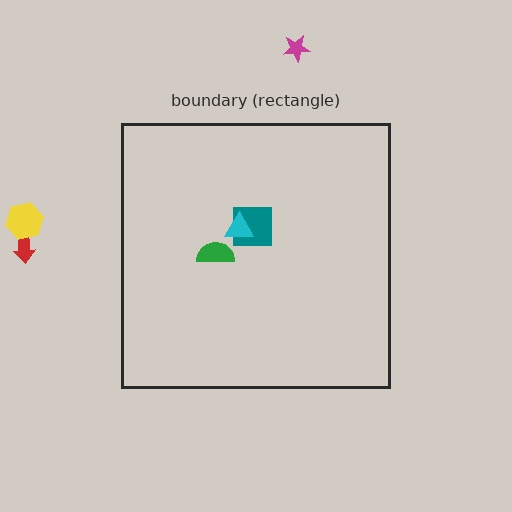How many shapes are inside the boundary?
3 inside, 3 outside.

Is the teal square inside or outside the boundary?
Inside.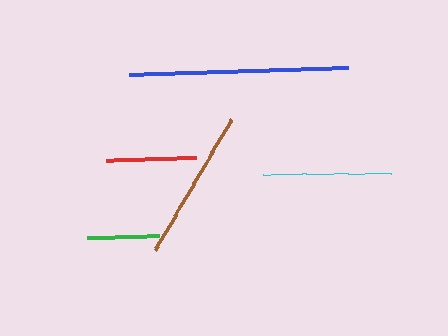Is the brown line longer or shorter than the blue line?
The blue line is longer than the brown line.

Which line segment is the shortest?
The green line is the shortest at approximately 72 pixels.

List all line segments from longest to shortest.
From longest to shortest: blue, brown, cyan, red, green.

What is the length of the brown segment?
The brown segment is approximately 152 pixels long.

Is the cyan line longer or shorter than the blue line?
The blue line is longer than the cyan line.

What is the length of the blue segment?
The blue segment is approximately 219 pixels long.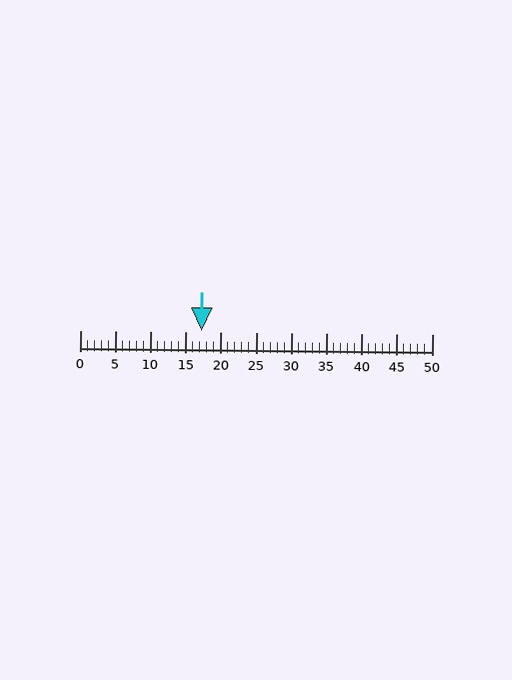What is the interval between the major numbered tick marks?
The major tick marks are spaced 5 units apart.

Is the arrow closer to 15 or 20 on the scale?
The arrow is closer to 15.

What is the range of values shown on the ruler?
The ruler shows values from 0 to 50.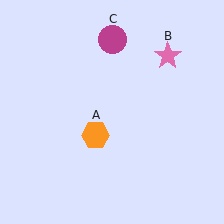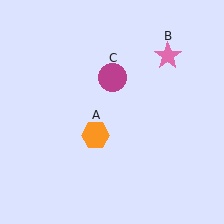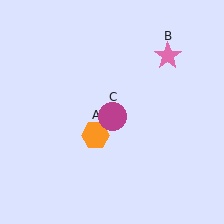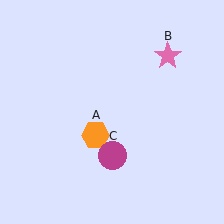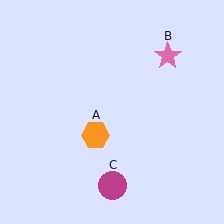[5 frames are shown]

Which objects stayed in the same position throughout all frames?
Orange hexagon (object A) and pink star (object B) remained stationary.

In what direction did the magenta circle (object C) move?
The magenta circle (object C) moved down.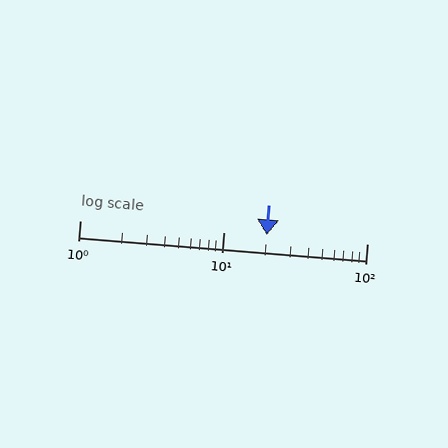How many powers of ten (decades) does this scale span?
The scale spans 2 decades, from 1 to 100.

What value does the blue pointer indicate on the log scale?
The pointer indicates approximately 20.